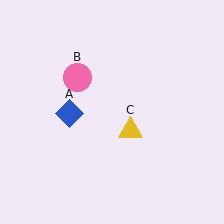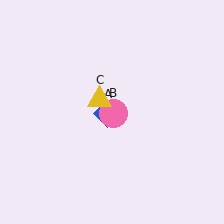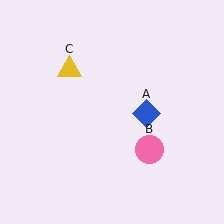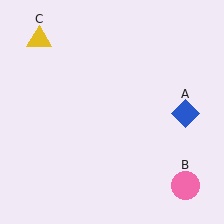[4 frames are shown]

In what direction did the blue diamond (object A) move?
The blue diamond (object A) moved right.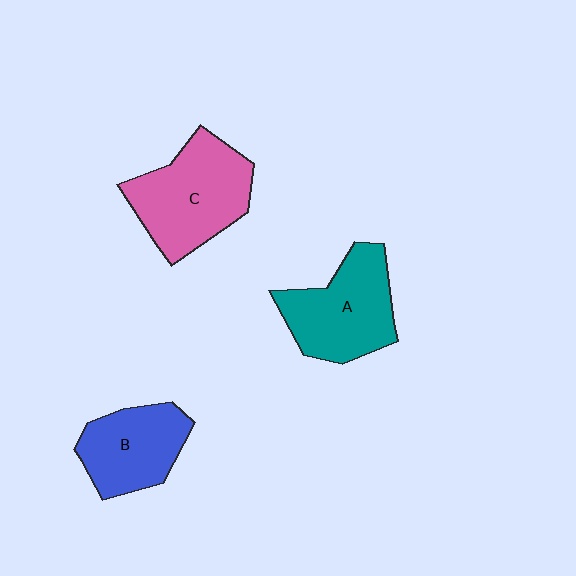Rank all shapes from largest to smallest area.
From largest to smallest: C (pink), A (teal), B (blue).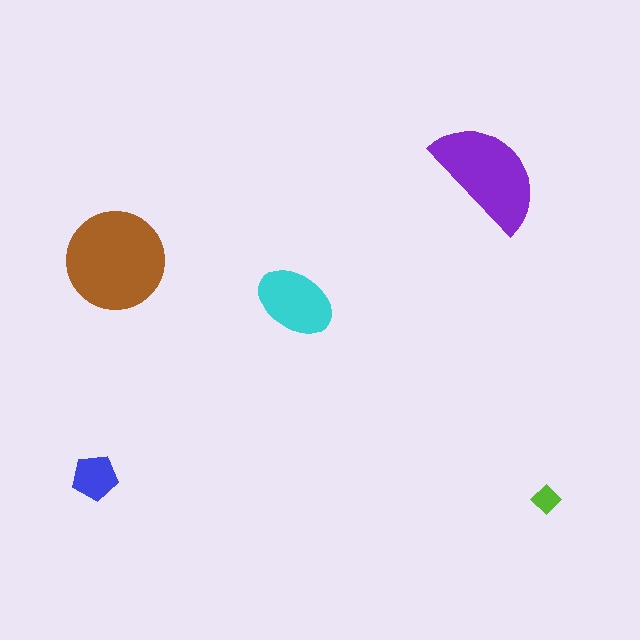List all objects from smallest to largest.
The lime diamond, the blue pentagon, the cyan ellipse, the purple semicircle, the brown circle.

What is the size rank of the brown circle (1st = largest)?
1st.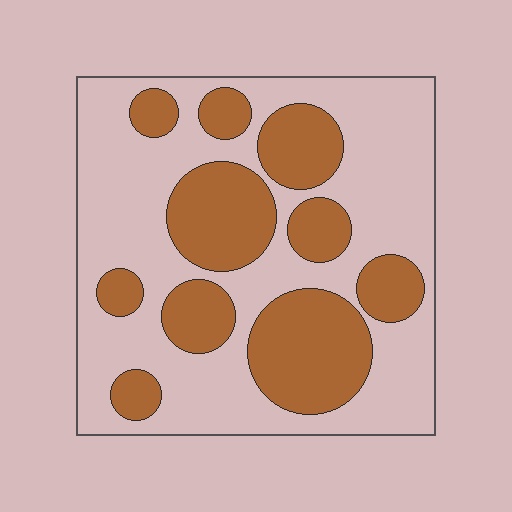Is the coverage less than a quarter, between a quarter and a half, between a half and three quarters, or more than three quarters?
Between a quarter and a half.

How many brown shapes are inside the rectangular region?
10.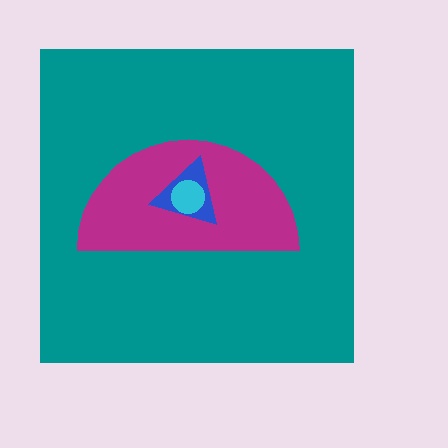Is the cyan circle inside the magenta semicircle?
Yes.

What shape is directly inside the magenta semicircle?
The blue triangle.